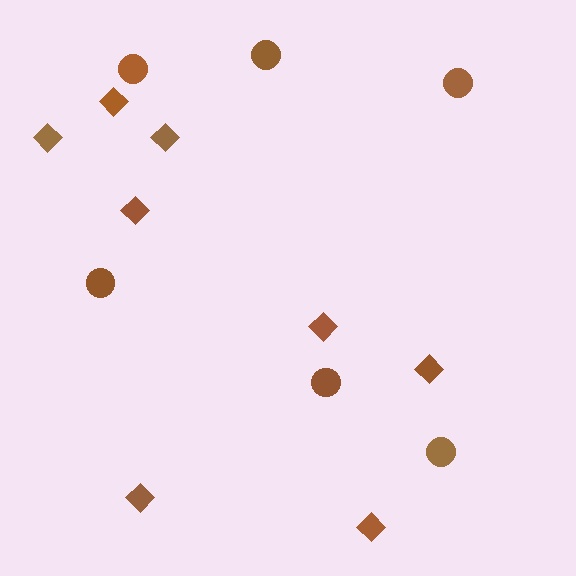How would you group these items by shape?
There are 2 groups: one group of circles (6) and one group of diamonds (8).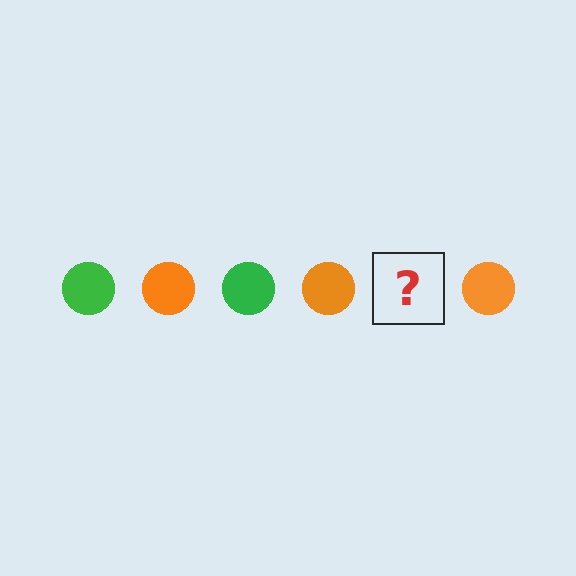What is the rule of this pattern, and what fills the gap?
The rule is that the pattern cycles through green, orange circles. The gap should be filled with a green circle.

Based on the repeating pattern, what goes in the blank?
The blank should be a green circle.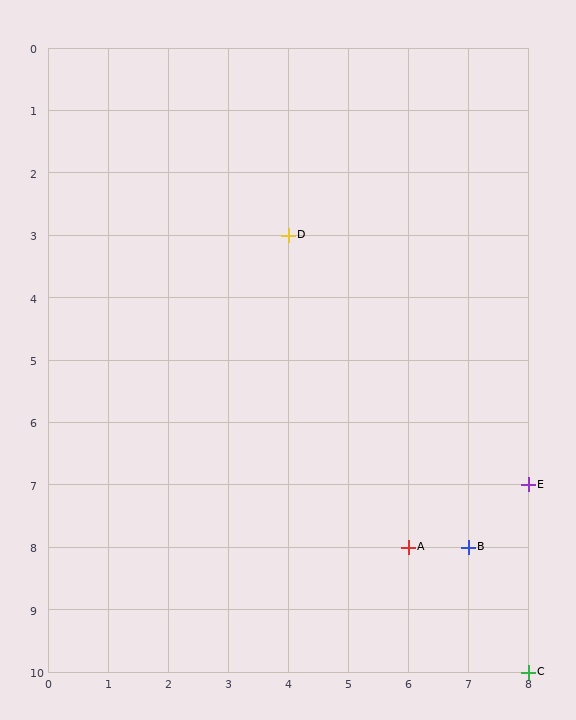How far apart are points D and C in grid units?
Points D and C are 4 columns and 7 rows apart (about 8.1 grid units diagonally).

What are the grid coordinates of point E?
Point E is at grid coordinates (8, 7).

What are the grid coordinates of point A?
Point A is at grid coordinates (6, 8).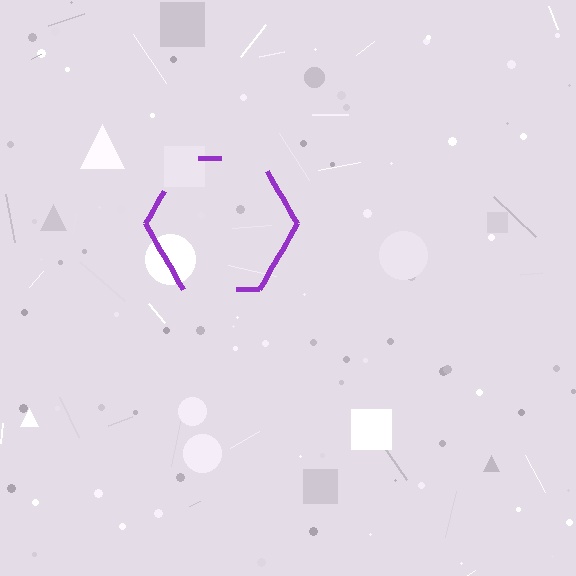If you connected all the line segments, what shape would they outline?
They would outline a hexagon.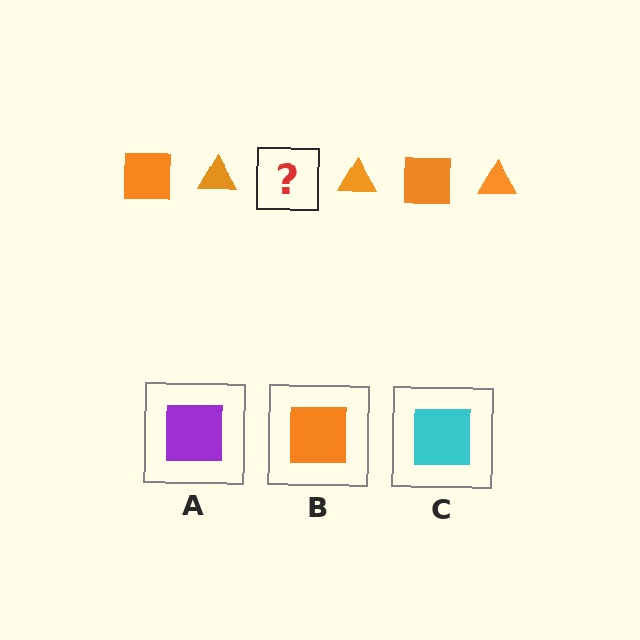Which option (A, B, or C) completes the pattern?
B.